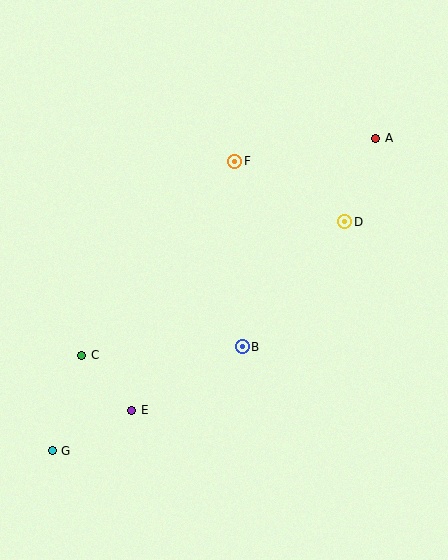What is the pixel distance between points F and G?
The distance between F and G is 342 pixels.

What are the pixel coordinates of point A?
Point A is at (376, 138).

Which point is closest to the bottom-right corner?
Point B is closest to the bottom-right corner.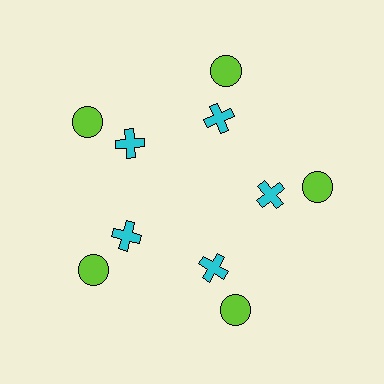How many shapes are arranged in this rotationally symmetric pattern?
There are 10 shapes, arranged in 5 groups of 2.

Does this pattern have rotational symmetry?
Yes, this pattern has 5-fold rotational symmetry. It looks the same after rotating 72 degrees around the center.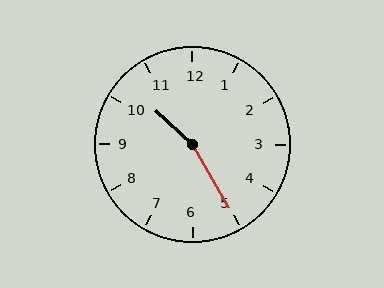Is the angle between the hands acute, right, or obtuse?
It is obtuse.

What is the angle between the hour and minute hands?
Approximately 162 degrees.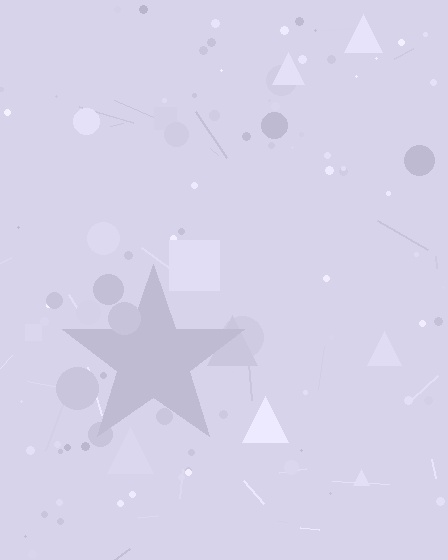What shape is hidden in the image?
A star is hidden in the image.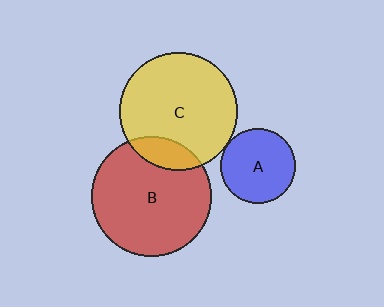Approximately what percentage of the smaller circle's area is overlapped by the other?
Approximately 15%.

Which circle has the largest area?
Circle B (red).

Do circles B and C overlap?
Yes.